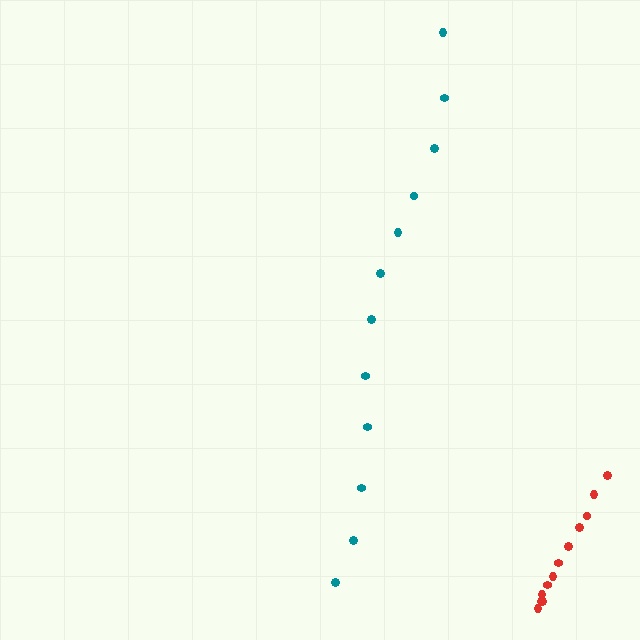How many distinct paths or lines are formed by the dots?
There are 2 distinct paths.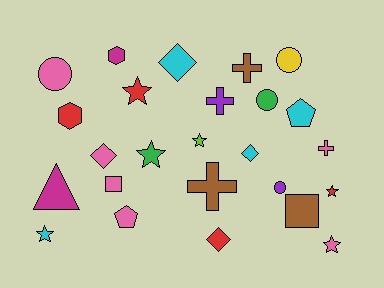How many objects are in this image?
There are 25 objects.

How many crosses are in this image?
There are 4 crosses.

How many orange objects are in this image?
There are no orange objects.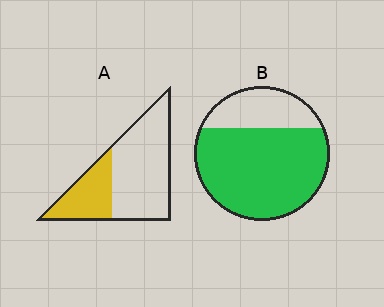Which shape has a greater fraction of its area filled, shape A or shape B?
Shape B.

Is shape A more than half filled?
No.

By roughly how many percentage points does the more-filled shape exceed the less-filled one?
By roughly 40 percentage points (B over A).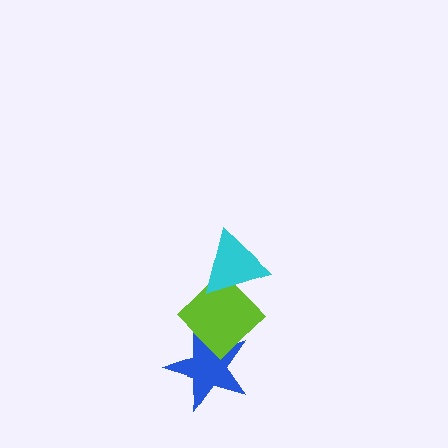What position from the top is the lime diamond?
The lime diamond is 2nd from the top.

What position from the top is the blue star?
The blue star is 3rd from the top.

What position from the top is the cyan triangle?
The cyan triangle is 1st from the top.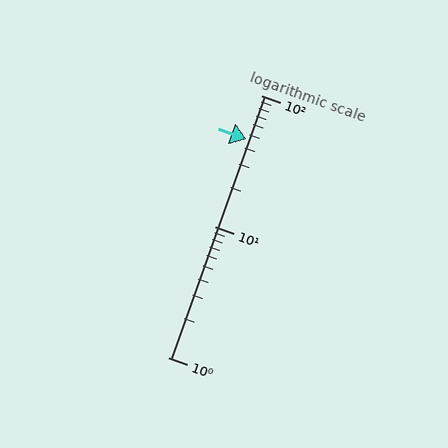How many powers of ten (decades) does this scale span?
The scale spans 2 decades, from 1 to 100.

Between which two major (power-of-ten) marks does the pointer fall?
The pointer is between 10 and 100.